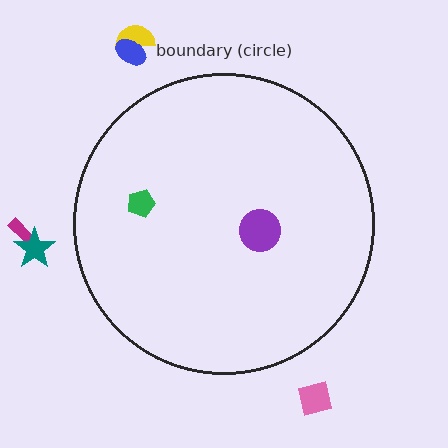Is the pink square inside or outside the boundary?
Outside.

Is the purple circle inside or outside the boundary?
Inside.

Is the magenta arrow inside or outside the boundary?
Outside.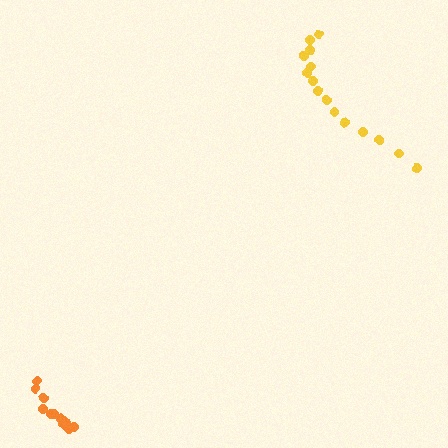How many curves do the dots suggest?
There are 2 distinct paths.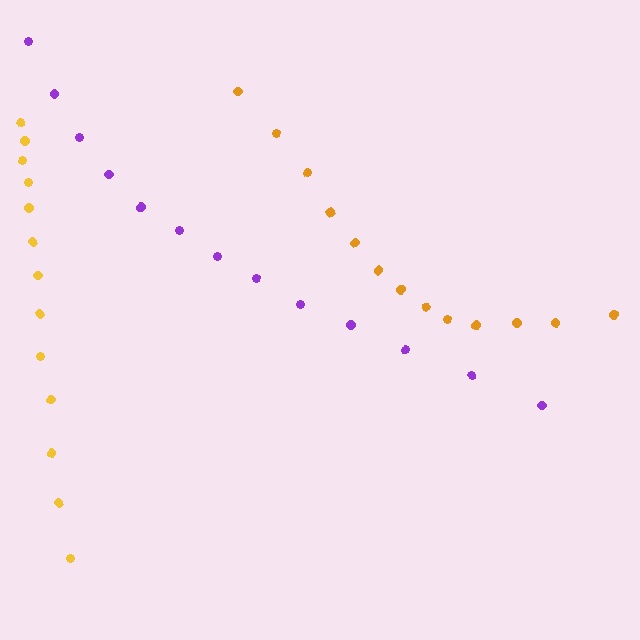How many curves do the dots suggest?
There are 3 distinct paths.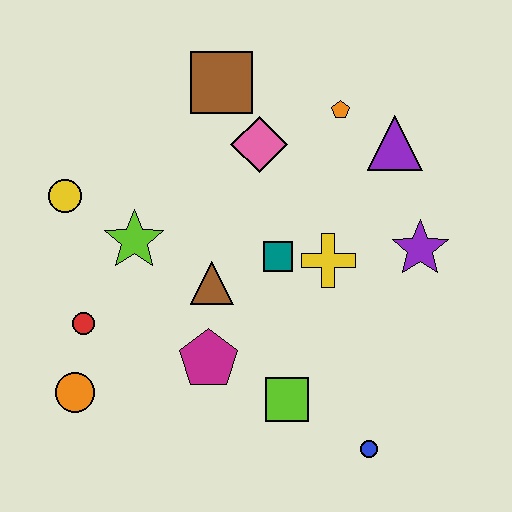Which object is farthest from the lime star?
The blue circle is farthest from the lime star.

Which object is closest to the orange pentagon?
The purple triangle is closest to the orange pentagon.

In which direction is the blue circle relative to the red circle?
The blue circle is to the right of the red circle.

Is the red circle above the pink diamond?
No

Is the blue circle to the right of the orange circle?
Yes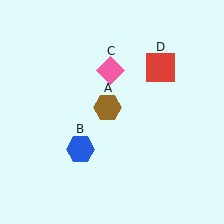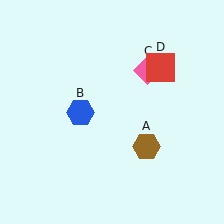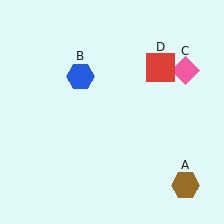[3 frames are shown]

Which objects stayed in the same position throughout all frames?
Red square (object D) remained stationary.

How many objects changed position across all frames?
3 objects changed position: brown hexagon (object A), blue hexagon (object B), pink diamond (object C).